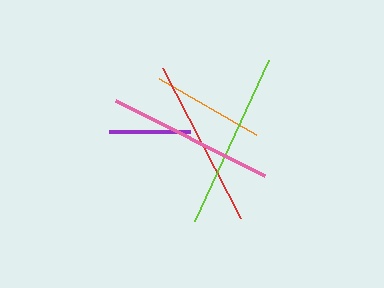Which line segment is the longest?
The lime line is the longest at approximately 177 pixels.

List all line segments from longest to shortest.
From longest to shortest: lime, red, pink, orange, purple.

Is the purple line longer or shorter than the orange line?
The orange line is longer than the purple line.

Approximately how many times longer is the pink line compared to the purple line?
The pink line is approximately 2.1 times the length of the purple line.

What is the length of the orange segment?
The orange segment is approximately 111 pixels long.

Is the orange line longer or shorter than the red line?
The red line is longer than the orange line.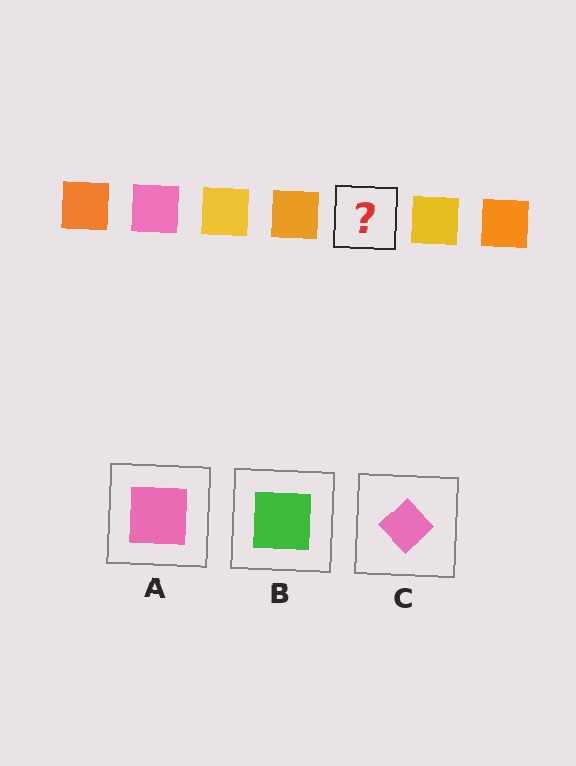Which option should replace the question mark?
Option A.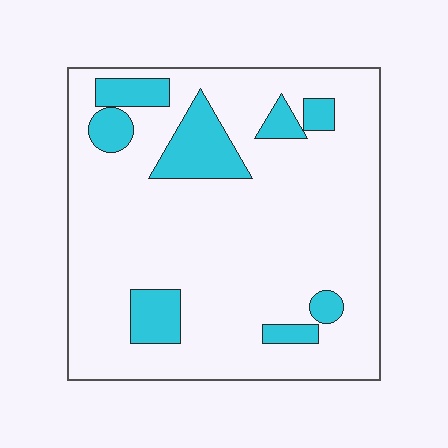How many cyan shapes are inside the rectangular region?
8.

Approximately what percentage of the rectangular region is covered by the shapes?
Approximately 15%.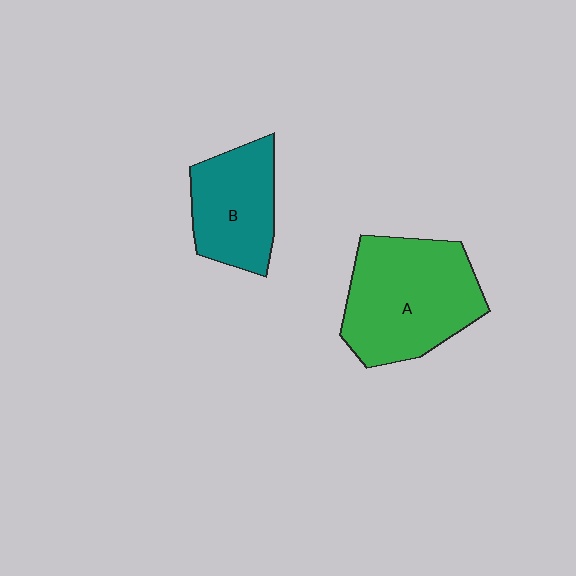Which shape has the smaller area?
Shape B (teal).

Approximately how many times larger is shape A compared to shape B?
Approximately 1.5 times.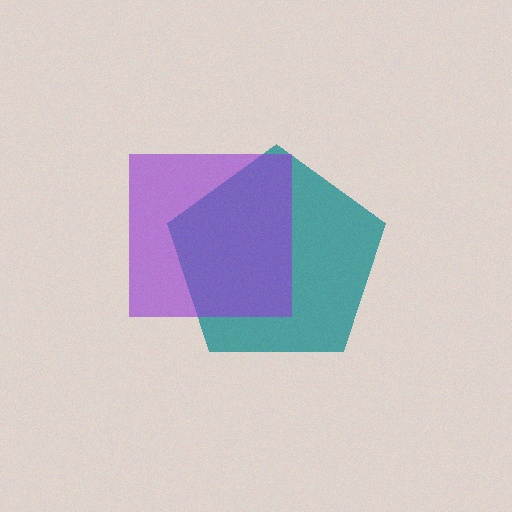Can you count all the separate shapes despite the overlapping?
Yes, there are 2 separate shapes.